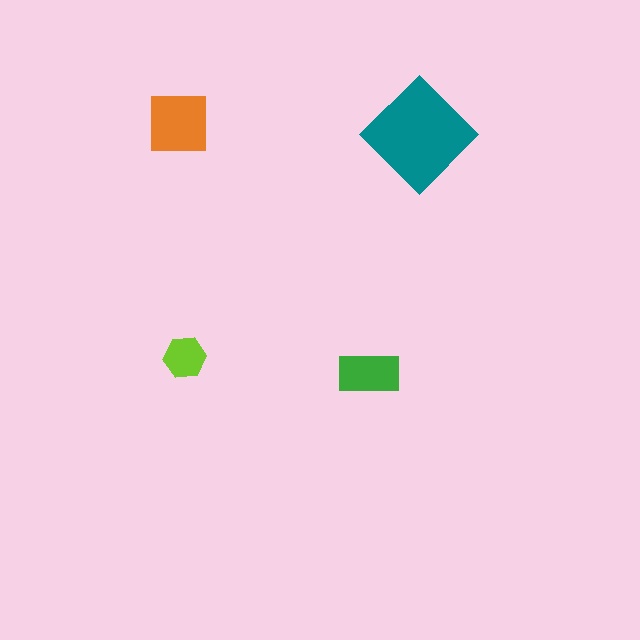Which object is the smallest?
The lime hexagon.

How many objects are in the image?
There are 4 objects in the image.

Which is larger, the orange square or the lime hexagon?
The orange square.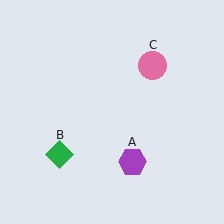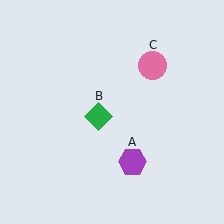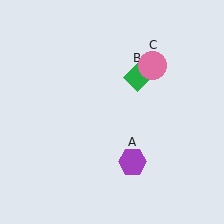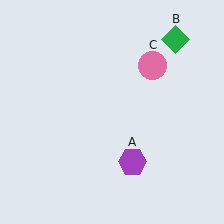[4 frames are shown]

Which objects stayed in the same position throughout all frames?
Purple hexagon (object A) and pink circle (object C) remained stationary.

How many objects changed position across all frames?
1 object changed position: green diamond (object B).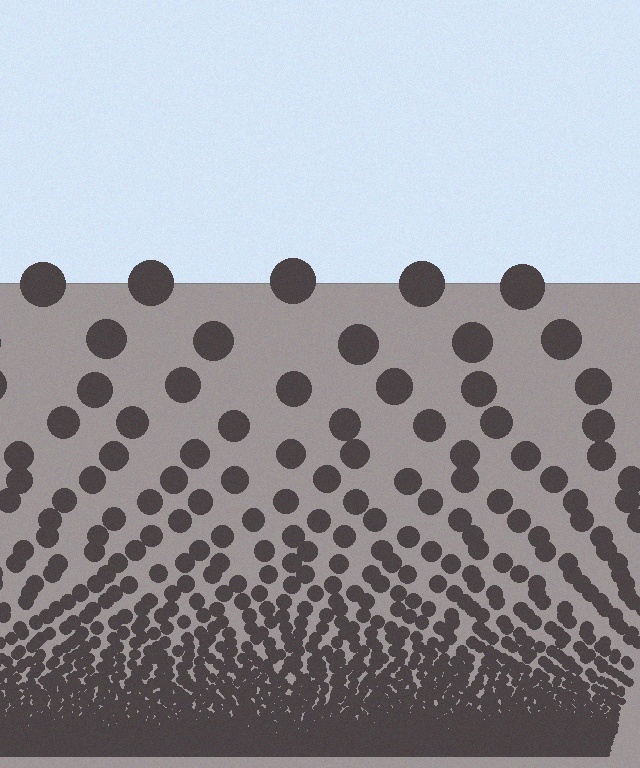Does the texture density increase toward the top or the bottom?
Density increases toward the bottom.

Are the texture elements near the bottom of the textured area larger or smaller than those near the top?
Smaller. The gradient is inverted — elements near the bottom are smaller and denser.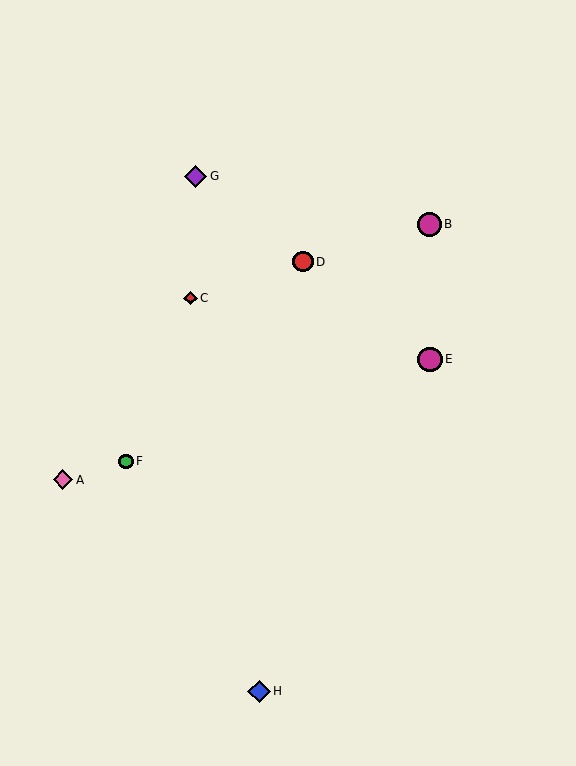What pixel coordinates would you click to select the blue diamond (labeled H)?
Click at (259, 691) to select the blue diamond H.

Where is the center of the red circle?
The center of the red circle is at (303, 262).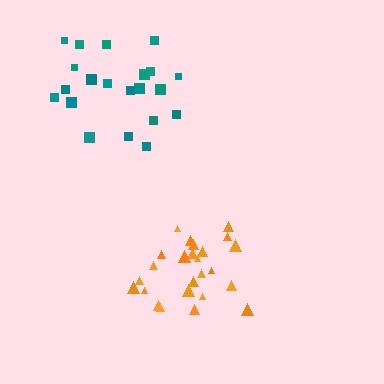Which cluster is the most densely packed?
Orange.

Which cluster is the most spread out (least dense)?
Teal.